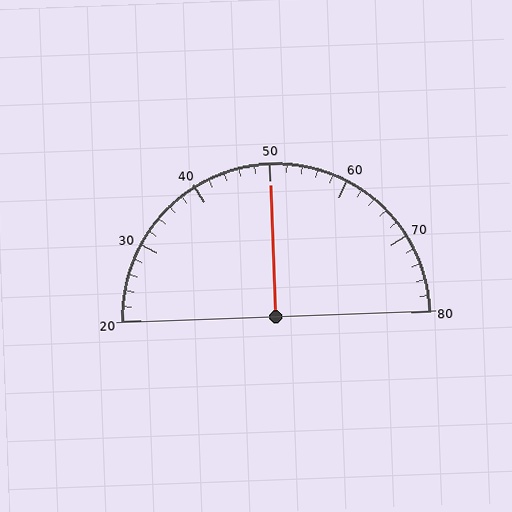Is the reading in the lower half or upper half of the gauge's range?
The reading is in the upper half of the range (20 to 80).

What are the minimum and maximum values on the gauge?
The gauge ranges from 20 to 80.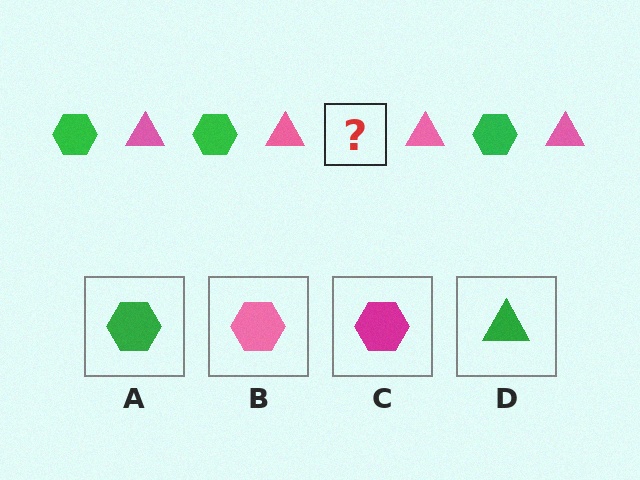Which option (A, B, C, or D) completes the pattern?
A.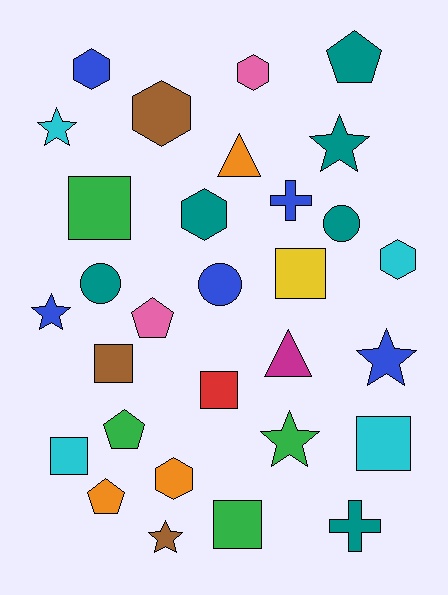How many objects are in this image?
There are 30 objects.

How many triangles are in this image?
There are 2 triangles.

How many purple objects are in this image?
There are no purple objects.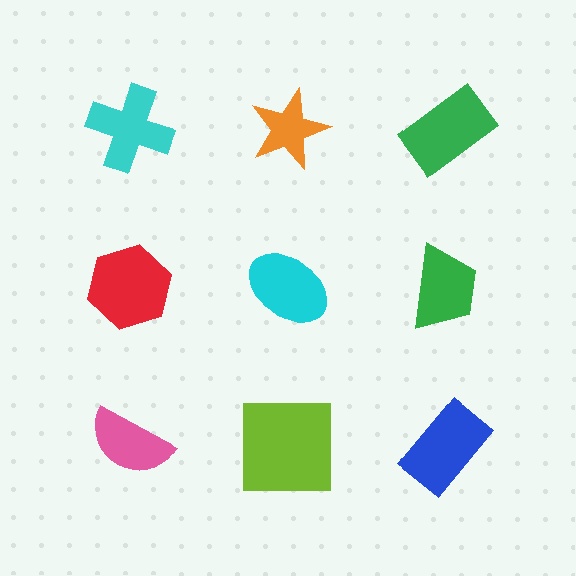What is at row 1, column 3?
A green rectangle.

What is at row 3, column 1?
A pink semicircle.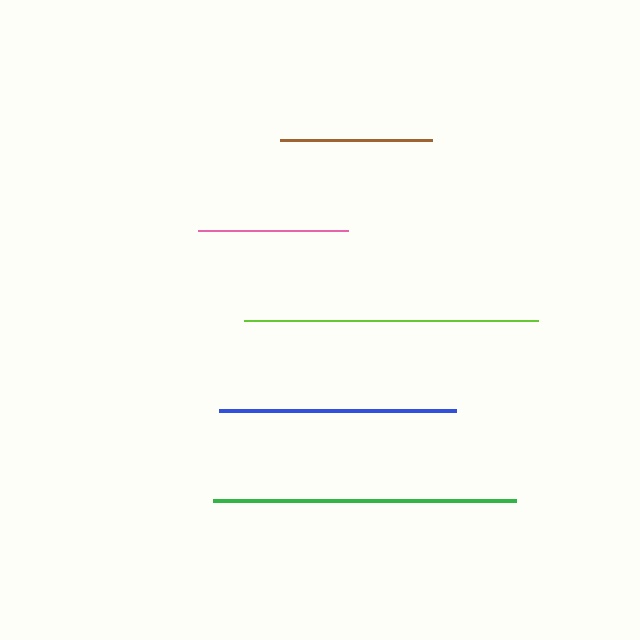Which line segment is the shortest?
The pink line is the shortest at approximately 149 pixels.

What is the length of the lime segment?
The lime segment is approximately 294 pixels long.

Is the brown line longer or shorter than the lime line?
The lime line is longer than the brown line.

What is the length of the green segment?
The green segment is approximately 303 pixels long.